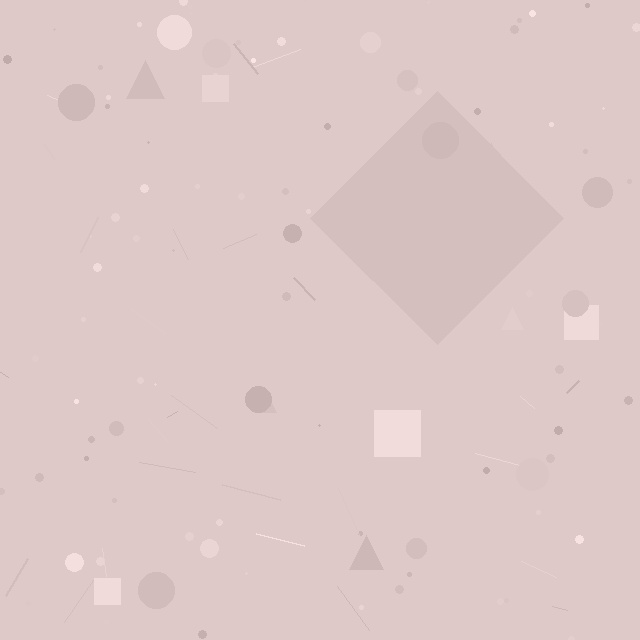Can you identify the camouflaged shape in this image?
The camouflaged shape is a diamond.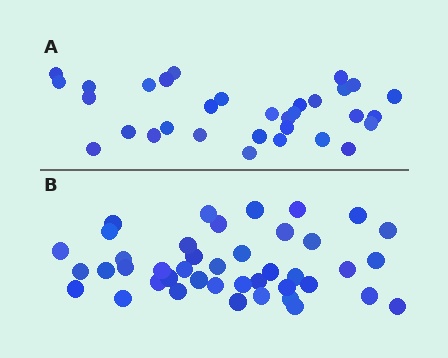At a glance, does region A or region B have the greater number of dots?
Region B (the bottom region) has more dots.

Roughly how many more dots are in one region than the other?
Region B has roughly 10 or so more dots than region A.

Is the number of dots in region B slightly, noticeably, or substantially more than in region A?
Region B has noticeably more, but not dramatically so. The ratio is roughly 1.3 to 1.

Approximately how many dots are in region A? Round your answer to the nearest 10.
About 30 dots. (The exact count is 32, which rounds to 30.)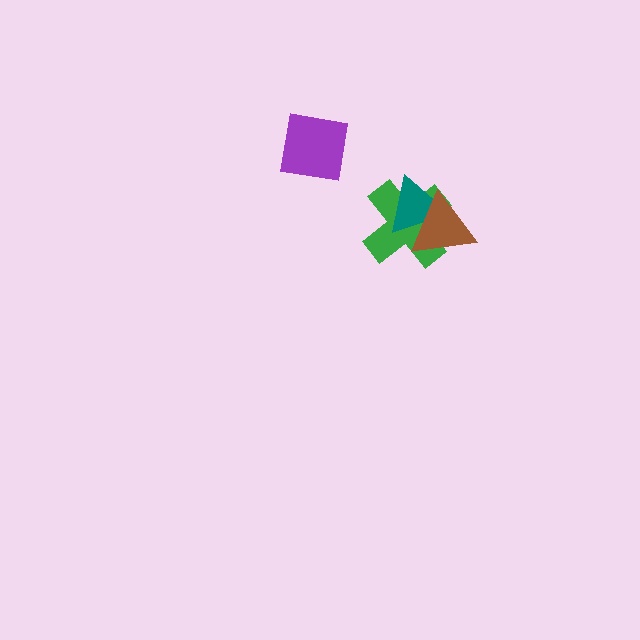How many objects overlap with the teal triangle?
2 objects overlap with the teal triangle.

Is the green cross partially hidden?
Yes, it is partially covered by another shape.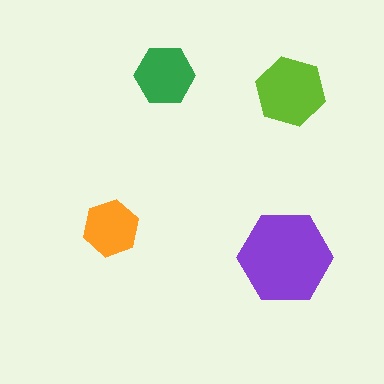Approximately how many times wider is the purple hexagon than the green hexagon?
About 1.5 times wider.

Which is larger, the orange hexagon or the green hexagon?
The green one.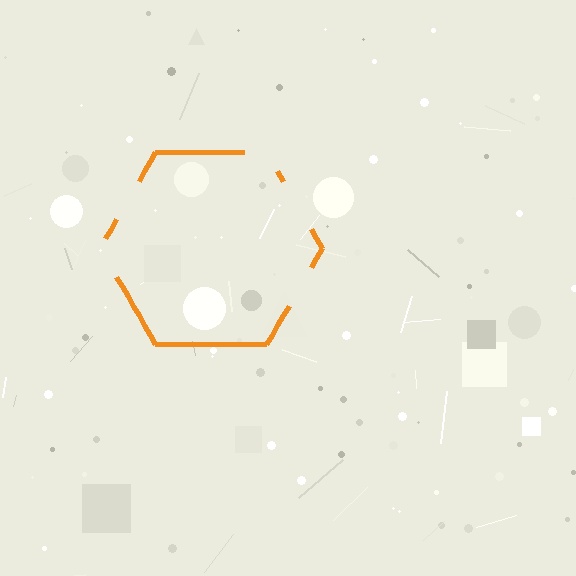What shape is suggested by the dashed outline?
The dashed outline suggests a hexagon.